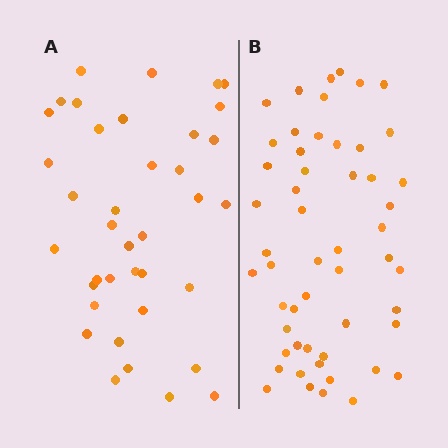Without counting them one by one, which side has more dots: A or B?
Region B (the right region) has more dots.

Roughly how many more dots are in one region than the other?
Region B has approximately 15 more dots than region A.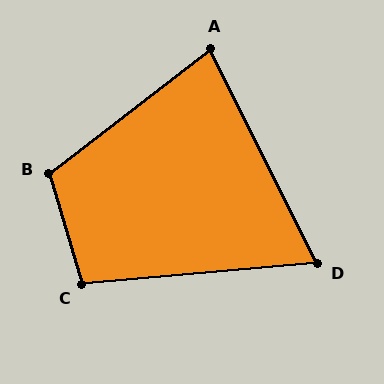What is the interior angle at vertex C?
Approximately 101 degrees (obtuse).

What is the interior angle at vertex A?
Approximately 79 degrees (acute).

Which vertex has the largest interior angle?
B, at approximately 111 degrees.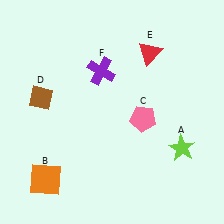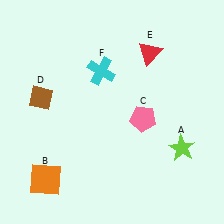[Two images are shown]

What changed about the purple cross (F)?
In Image 1, F is purple. In Image 2, it changed to cyan.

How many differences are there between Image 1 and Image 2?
There is 1 difference between the two images.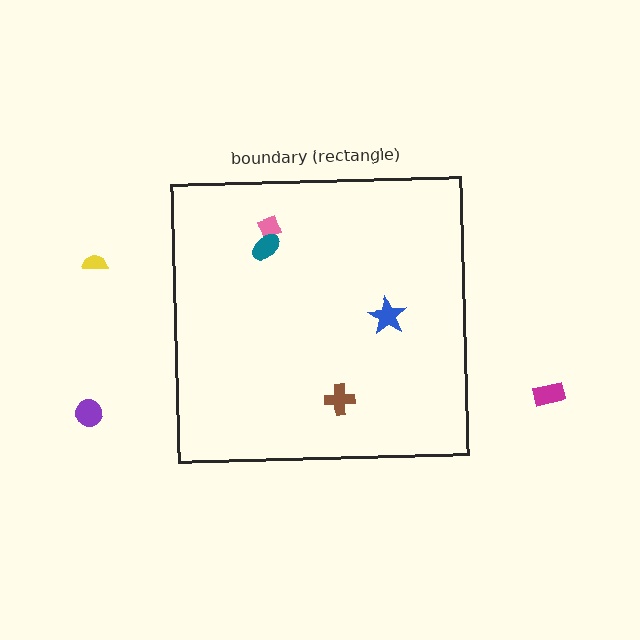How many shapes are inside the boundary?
4 inside, 3 outside.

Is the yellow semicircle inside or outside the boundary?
Outside.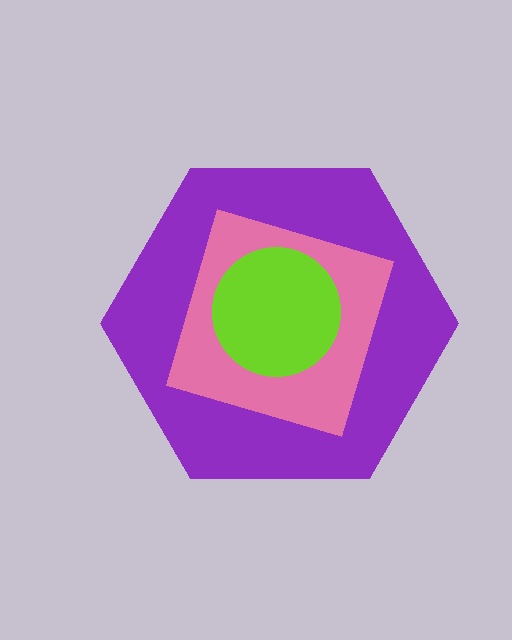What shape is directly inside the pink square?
The lime circle.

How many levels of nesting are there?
3.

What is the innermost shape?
The lime circle.